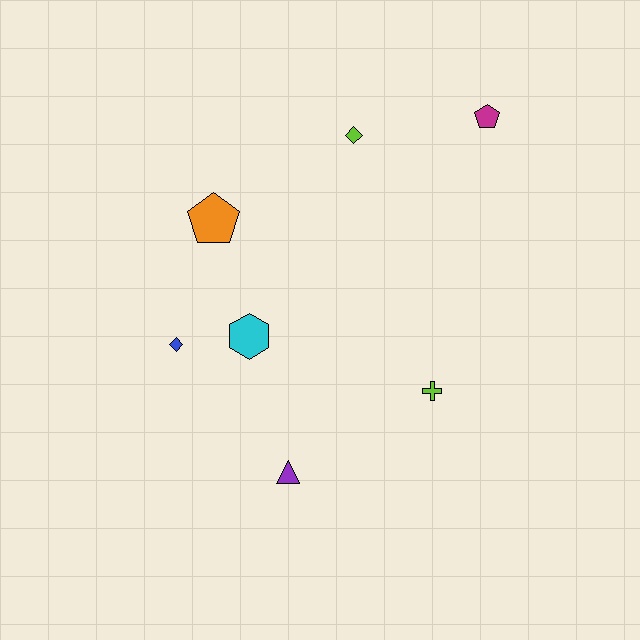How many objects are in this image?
There are 7 objects.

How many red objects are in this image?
There are no red objects.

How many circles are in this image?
There are no circles.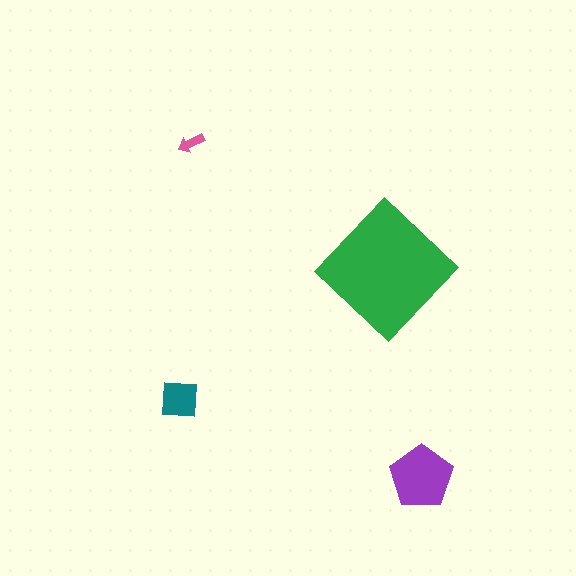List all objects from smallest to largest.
The pink arrow, the teal square, the purple pentagon, the green diamond.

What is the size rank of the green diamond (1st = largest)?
1st.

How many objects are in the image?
There are 4 objects in the image.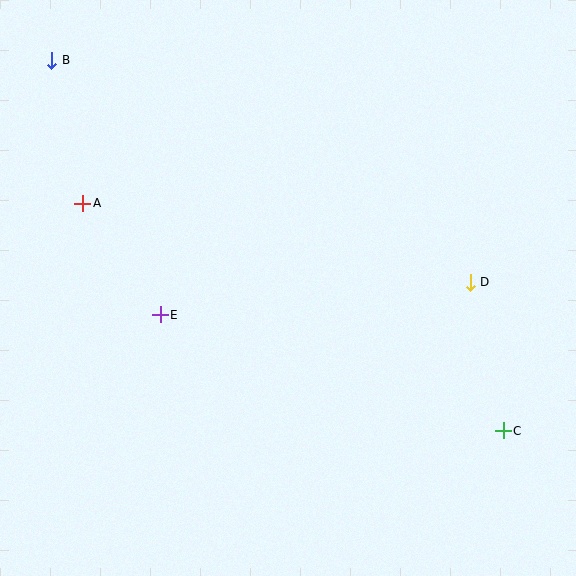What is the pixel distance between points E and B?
The distance between E and B is 277 pixels.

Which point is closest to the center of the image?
Point E at (160, 315) is closest to the center.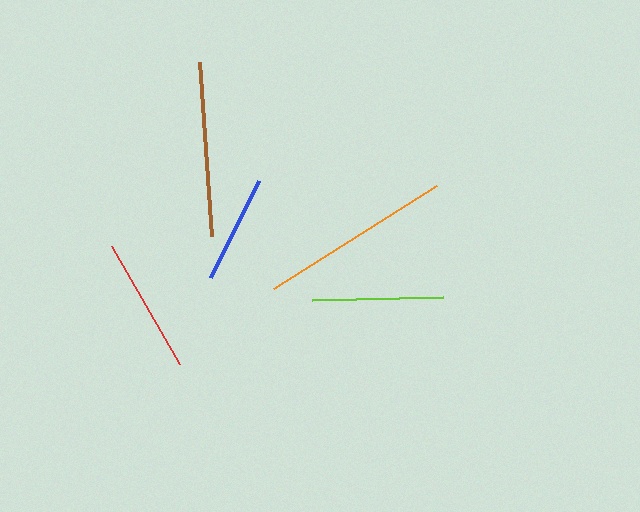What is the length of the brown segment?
The brown segment is approximately 174 pixels long.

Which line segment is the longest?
The orange line is the longest at approximately 193 pixels.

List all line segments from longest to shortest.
From longest to shortest: orange, brown, red, lime, blue.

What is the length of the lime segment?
The lime segment is approximately 130 pixels long.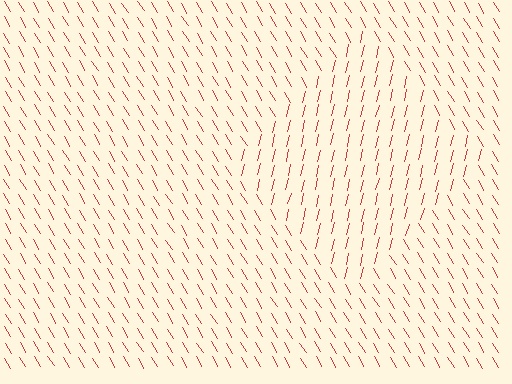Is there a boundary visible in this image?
Yes, there is a texture boundary formed by a change in line orientation.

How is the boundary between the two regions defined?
The boundary is defined purely by a change in line orientation (approximately 45 degrees difference). All lines are the same color and thickness.